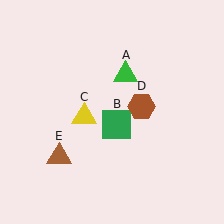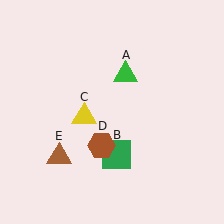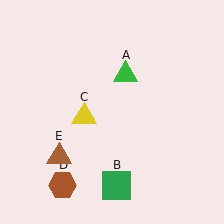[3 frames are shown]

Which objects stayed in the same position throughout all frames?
Green triangle (object A) and yellow triangle (object C) and brown triangle (object E) remained stationary.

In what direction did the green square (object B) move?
The green square (object B) moved down.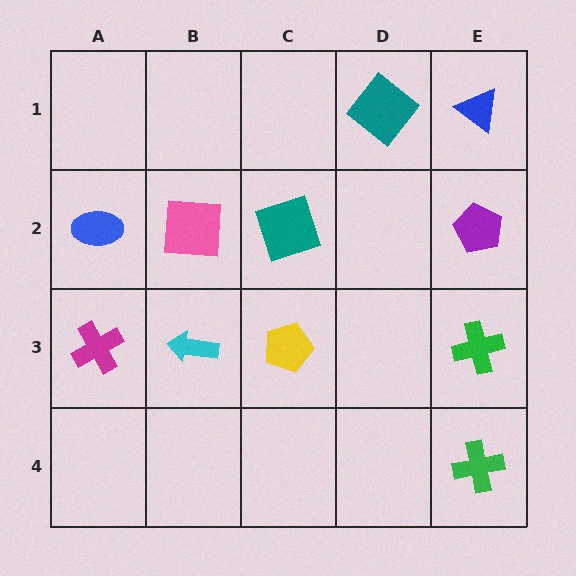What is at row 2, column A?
A blue ellipse.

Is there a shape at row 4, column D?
No, that cell is empty.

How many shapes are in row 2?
4 shapes.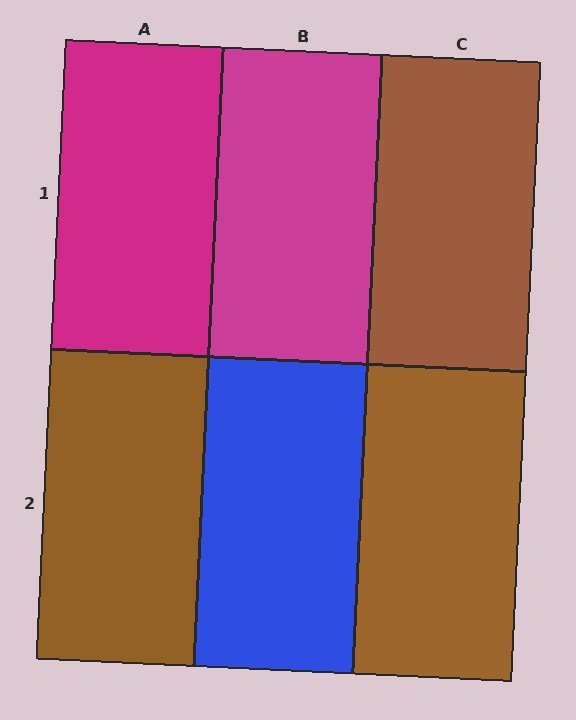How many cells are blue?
1 cell is blue.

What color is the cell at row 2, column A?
Brown.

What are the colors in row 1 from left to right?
Magenta, magenta, brown.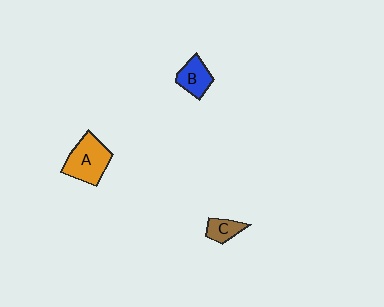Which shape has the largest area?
Shape A (orange).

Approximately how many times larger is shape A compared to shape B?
Approximately 1.6 times.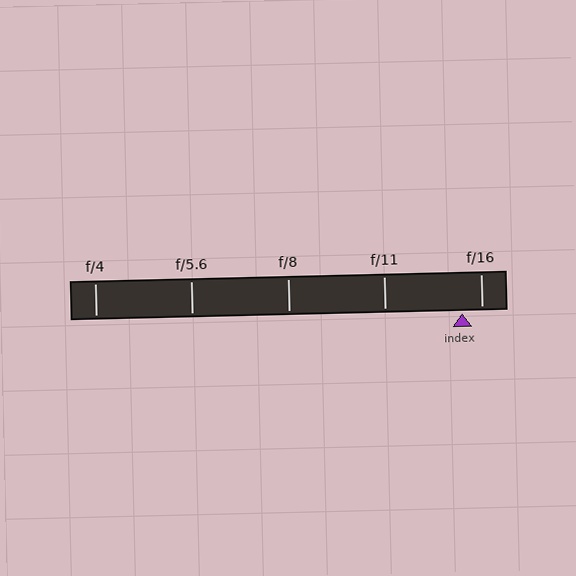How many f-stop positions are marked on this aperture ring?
There are 5 f-stop positions marked.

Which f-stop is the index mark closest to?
The index mark is closest to f/16.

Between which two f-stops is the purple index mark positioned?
The index mark is between f/11 and f/16.